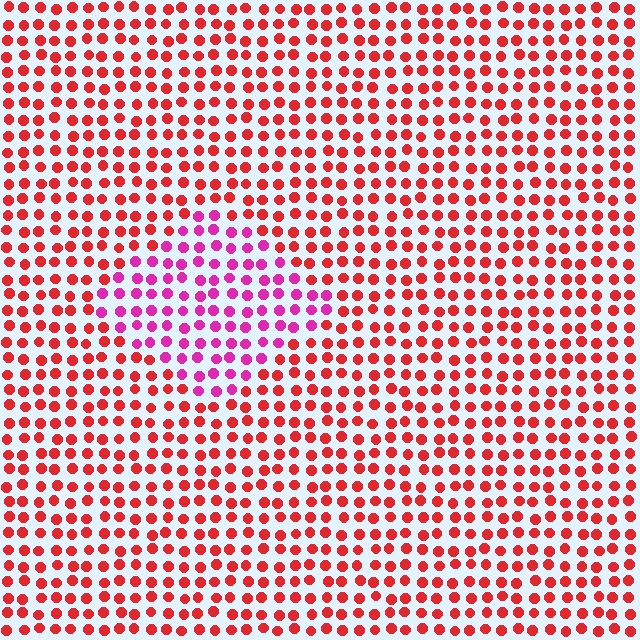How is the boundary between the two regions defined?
The boundary is defined purely by a slight shift in hue (about 43 degrees). Spacing, size, and orientation are identical on both sides.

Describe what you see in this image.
The image is filled with small red elements in a uniform arrangement. A diamond-shaped region is visible where the elements are tinted to a slightly different hue, forming a subtle color boundary.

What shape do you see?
I see a diamond.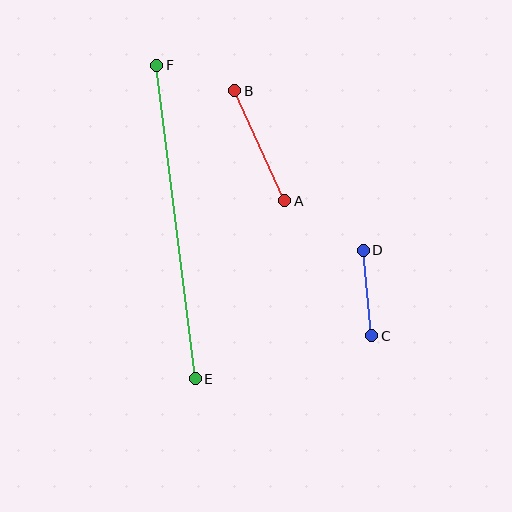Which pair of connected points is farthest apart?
Points E and F are farthest apart.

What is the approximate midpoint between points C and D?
The midpoint is at approximately (368, 293) pixels.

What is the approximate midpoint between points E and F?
The midpoint is at approximately (176, 222) pixels.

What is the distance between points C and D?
The distance is approximately 86 pixels.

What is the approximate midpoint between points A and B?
The midpoint is at approximately (260, 146) pixels.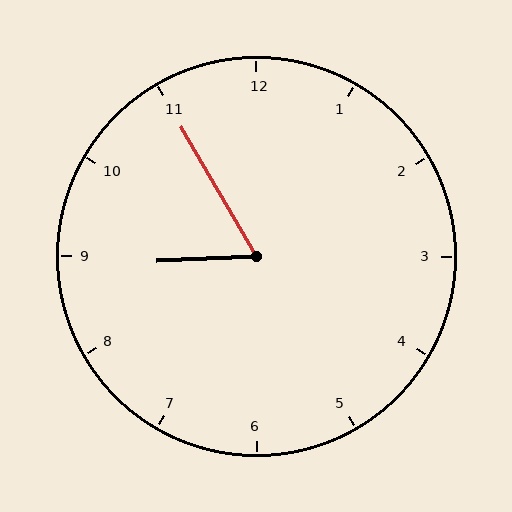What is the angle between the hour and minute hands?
Approximately 62 degrees.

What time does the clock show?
8:55.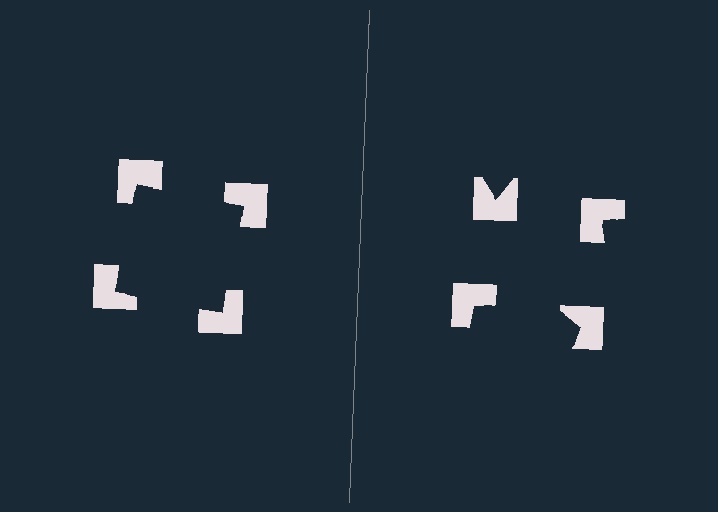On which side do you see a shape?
An illusory square appears on the left side. On the right side the wedge cuts are rotated, so no coherent shape forms.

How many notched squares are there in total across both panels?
8 — 4 on each side.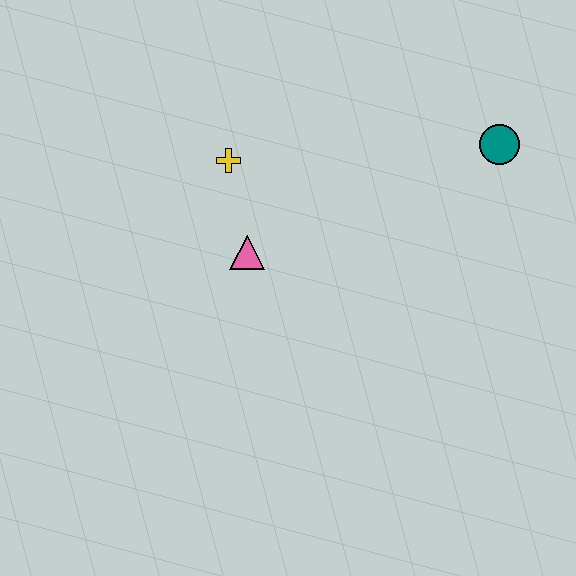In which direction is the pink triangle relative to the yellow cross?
The pink triangle is below the yellow cross.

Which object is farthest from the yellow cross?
The teal circle is farthest from the yellow cross.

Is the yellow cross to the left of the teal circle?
Yes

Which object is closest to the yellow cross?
The pink triangle is closest to the yellow cross.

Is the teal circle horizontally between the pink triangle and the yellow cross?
No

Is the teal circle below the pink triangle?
No